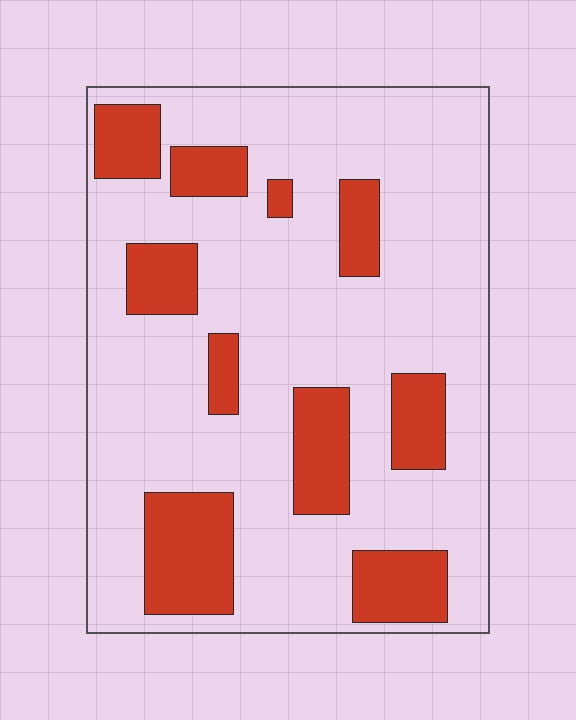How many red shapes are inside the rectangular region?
10.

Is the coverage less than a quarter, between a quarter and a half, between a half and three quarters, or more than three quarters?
Less than a quarter.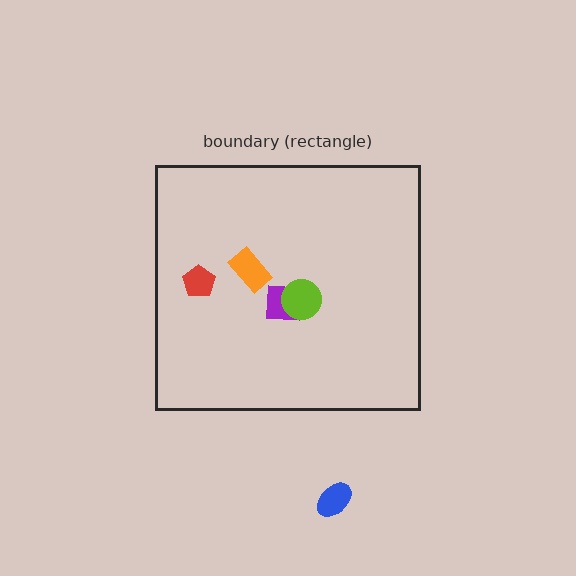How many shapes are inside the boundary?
4 inside, 1 outside.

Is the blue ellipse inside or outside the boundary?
Outside.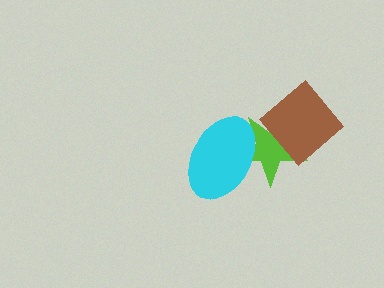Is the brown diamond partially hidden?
No, no other shape covers it.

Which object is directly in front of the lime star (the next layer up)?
The brown diamond is directly in front of the lime star.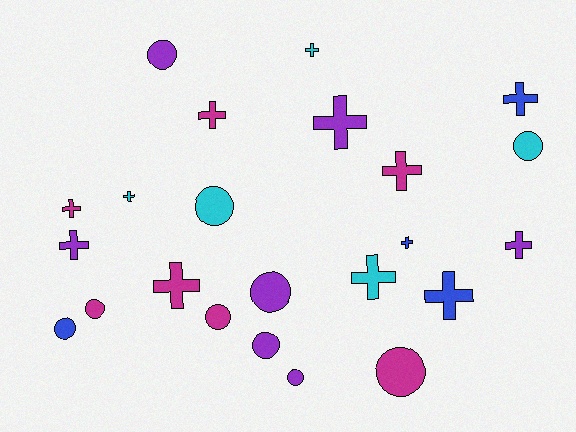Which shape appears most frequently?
Cross, with 13 objects.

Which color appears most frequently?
Magenta, with 7 objects.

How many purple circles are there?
There are 4 purple circles.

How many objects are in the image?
There are 23 objects.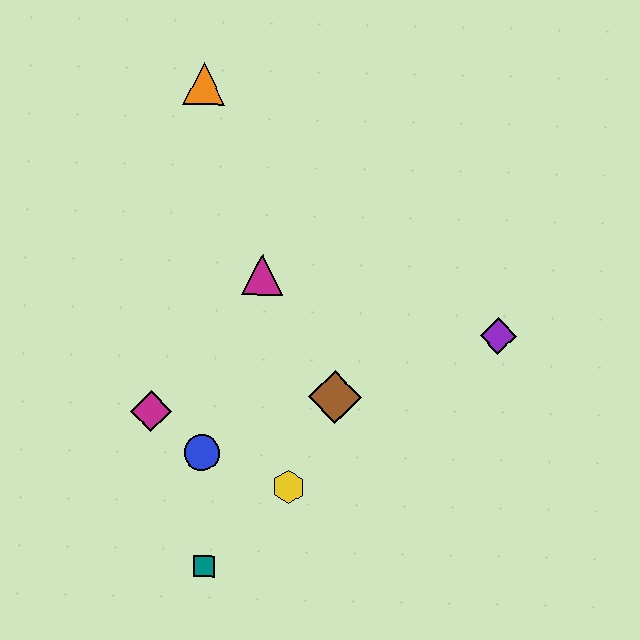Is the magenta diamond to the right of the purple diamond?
No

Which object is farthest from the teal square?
The orange triangle is farthest from the teal square.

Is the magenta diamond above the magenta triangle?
No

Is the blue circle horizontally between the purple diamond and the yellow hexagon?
No